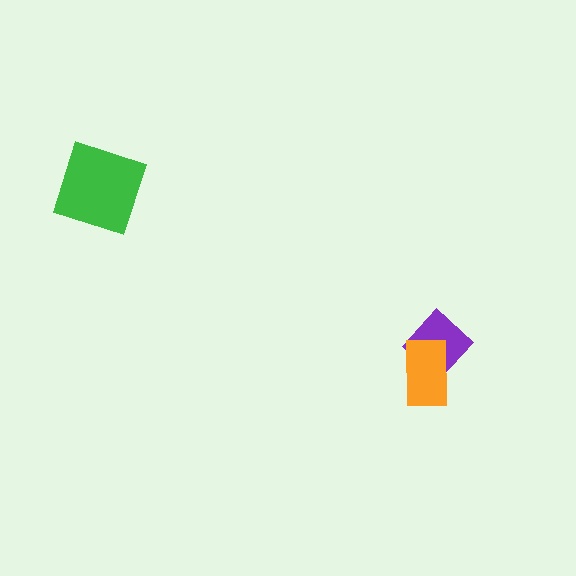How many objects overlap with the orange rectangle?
1 object overlaps with the orange rectangle.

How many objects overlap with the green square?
0 objects overlap with the green square.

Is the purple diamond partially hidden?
Yes, it is partially covered by another shape.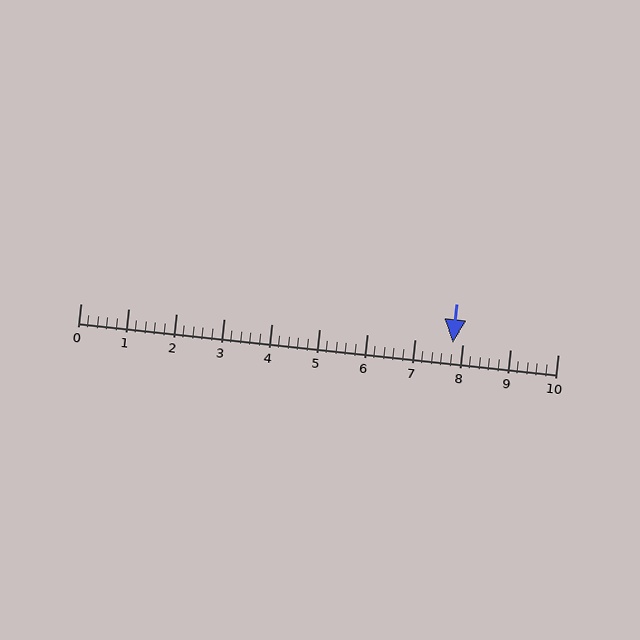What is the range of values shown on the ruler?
The ruler shows values from 0 to 10.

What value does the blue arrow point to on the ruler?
The blue arrow points to approximately 7.8.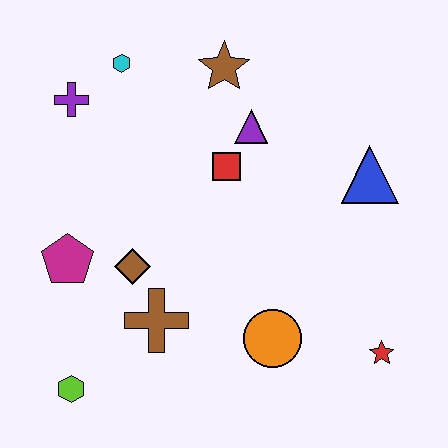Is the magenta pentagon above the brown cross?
Yes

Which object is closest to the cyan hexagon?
The purple cross is closest to the cyan hexagon.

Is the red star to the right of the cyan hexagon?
Yes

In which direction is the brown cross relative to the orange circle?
The brown cross is to the left of the orange circle.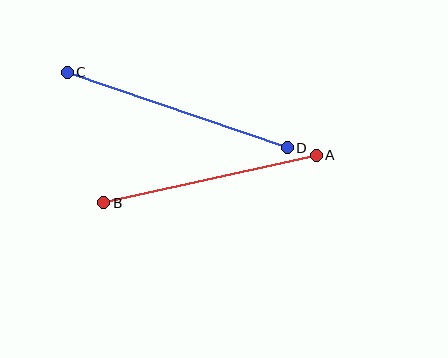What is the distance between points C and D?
The distance is approximately 232 pixels.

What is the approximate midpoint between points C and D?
The midpoint is at approximately (177, 110) pixels.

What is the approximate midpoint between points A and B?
The midpoint is at approximately (210, 179) pixels.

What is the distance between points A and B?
The distance is approximately 218 pixels.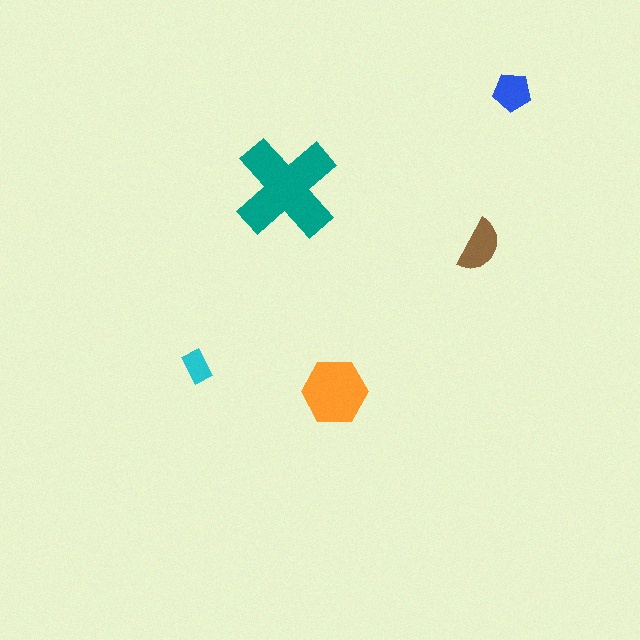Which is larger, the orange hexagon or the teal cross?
The teal cross.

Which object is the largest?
The teal cross.